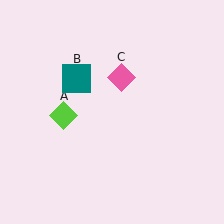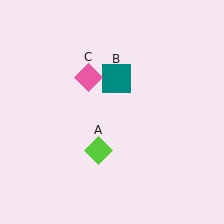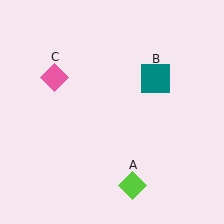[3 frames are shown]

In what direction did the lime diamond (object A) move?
The lime diamond (object A) moved down and to the right.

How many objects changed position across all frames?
3 objects changed position: lime diamond (object A), teal square (object B), pink diamond (object C).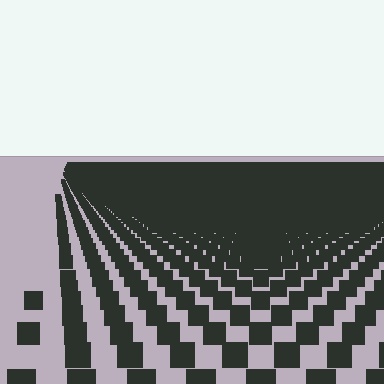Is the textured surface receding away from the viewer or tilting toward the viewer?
The surface is receding away from the viewer. Texture elements get smaller and denser toward the top.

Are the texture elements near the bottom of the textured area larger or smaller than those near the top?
Larger. Near the bottom, elements are closer to the viewer and appear at a bigger on-screen size.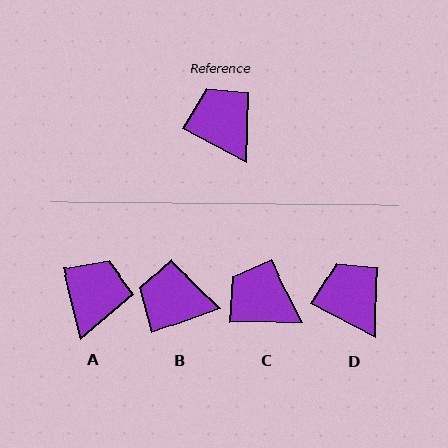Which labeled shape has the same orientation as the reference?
D.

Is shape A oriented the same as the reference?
No, it is off by about 49 degrees.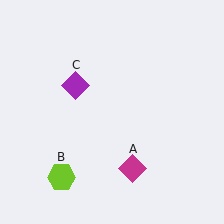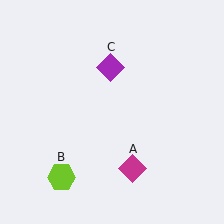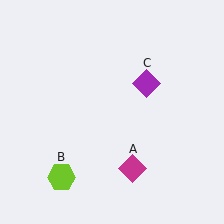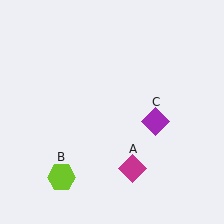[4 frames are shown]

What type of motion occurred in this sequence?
The purple diamond (object C) rotated clockwise around the center of the scene.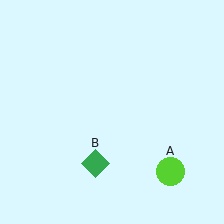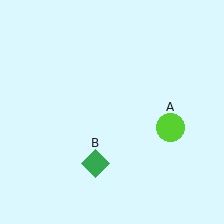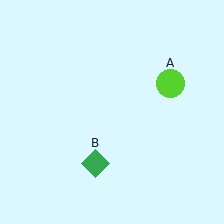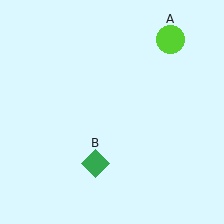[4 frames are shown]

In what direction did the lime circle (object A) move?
The lime circle (object A) moved up.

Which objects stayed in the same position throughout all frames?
Green diamond (object B) remained stationary.